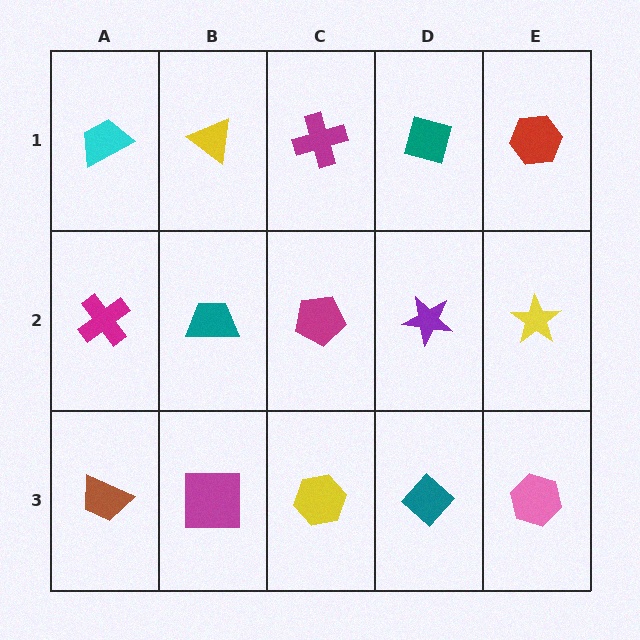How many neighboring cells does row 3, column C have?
3.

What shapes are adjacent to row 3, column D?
A purple star (row 2, column D), a yellow hexagon (row 3, column C), a pink hexagon (row 3, column E).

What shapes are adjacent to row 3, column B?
A teal trapezoid (row 2, column B), a brown trapezoid (row 3, column A), a yellow hexagon (row 3, column C).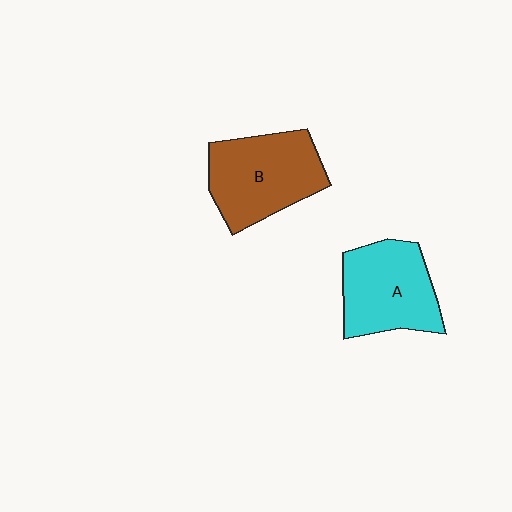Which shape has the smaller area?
Shape A (cyan).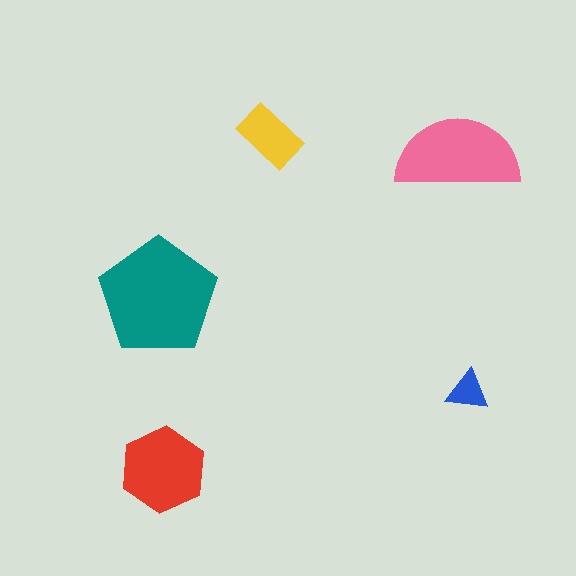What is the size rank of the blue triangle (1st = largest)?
5th.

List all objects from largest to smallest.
The teal pentagon, the pink semicircle, the red hexagon, the yellow rectangle, the blue triangle.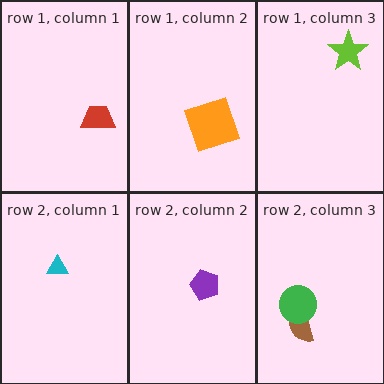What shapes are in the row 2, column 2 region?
The purple pentagon.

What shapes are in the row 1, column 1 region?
The red trapezoid.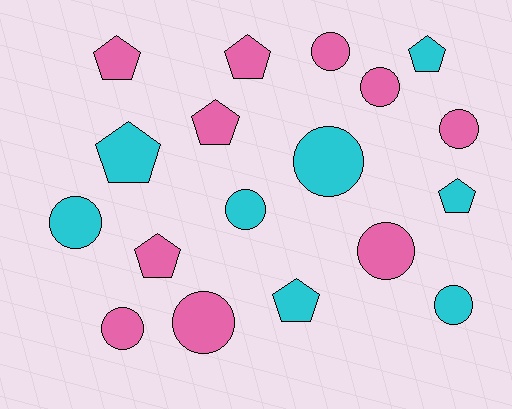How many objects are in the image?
There are 18 objects.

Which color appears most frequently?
Pink, with 10 objects.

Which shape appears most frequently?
Circle, with 10 objects.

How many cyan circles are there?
There are 4 cyan circles.